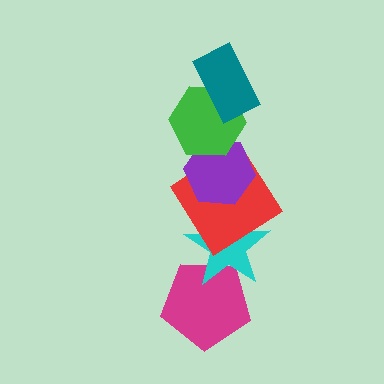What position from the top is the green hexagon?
The green hexagon is 2nd from the top.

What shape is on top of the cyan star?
The red diamond is on top of the cyan star.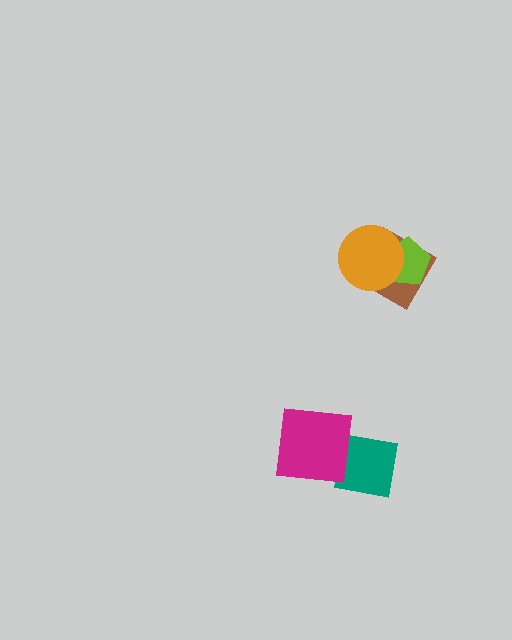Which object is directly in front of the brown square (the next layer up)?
The lime pentagon is directly in front of the brown square.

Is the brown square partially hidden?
Yes, it is partially covered by another shape.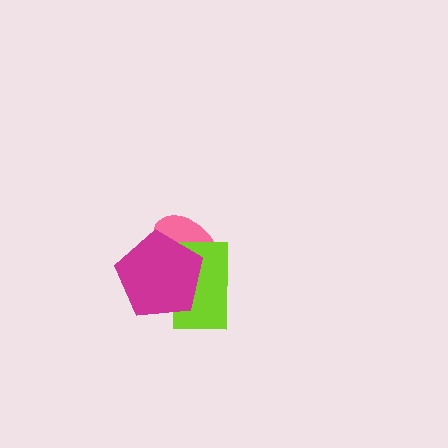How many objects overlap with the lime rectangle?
2 objects overlap with the lime rectangle.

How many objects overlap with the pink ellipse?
2 objects overlap with the pink ellipse.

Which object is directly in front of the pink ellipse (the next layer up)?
The lime rectangle is directly in front of the pink ellipse.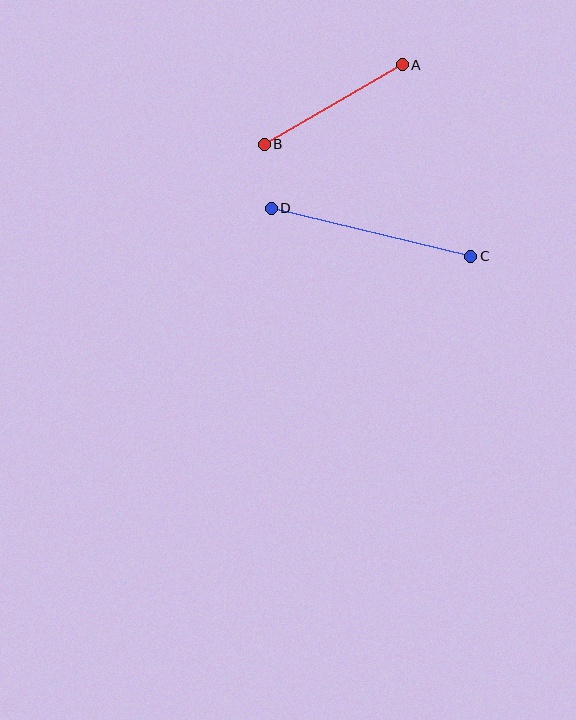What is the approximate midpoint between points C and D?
The midpoint is at approximately (371, 232) pixels.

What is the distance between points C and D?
The distance is approximately 205 pixels.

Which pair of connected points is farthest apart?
Points C and D are farthest apart.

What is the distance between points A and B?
The distance is approximately 159 pixels.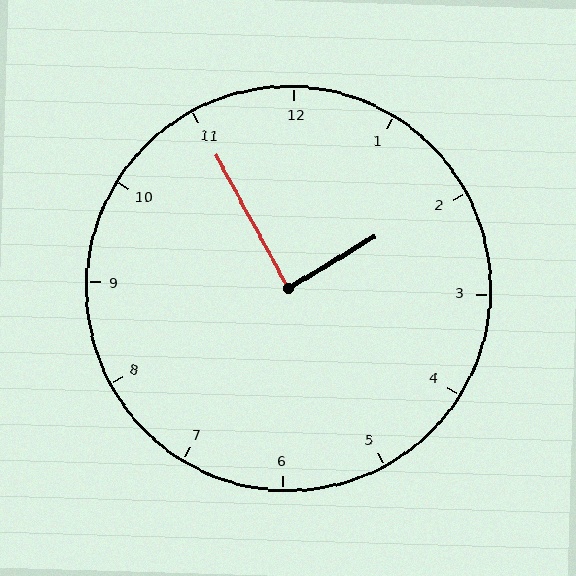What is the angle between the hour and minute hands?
Approximately 88 degrees.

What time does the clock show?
1:55.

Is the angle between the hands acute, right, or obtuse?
It is right.